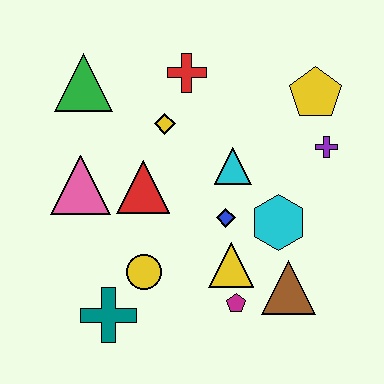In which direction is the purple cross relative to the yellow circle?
The purple cross is to the right of the yellow circle.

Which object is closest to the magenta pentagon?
The yellow triangle is closest to the magenta pentagon.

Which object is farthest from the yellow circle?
The yellow pentagon is farthest from the yellow circle.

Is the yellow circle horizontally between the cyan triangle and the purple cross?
No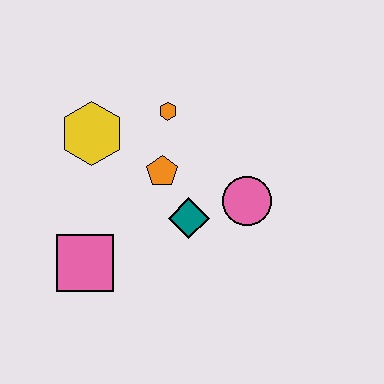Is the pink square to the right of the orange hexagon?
No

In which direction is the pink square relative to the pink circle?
The pink square is to the left of the pink circle.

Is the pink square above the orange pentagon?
No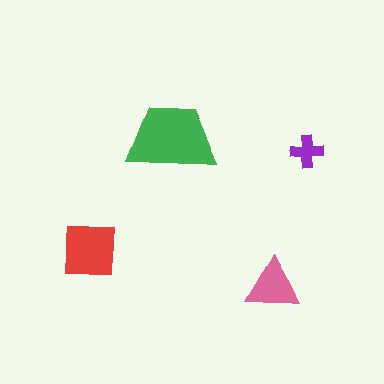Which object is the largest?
The green trapezoid.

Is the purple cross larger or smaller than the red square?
Smaller.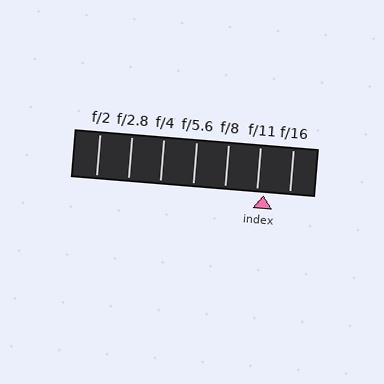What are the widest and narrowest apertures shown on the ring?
The widest aperture shown is f/2 and the narrowest is f/16.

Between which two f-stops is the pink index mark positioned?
The index mark is between f/11 and f/16.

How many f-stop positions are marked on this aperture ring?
There are 7 f-stop positions marked.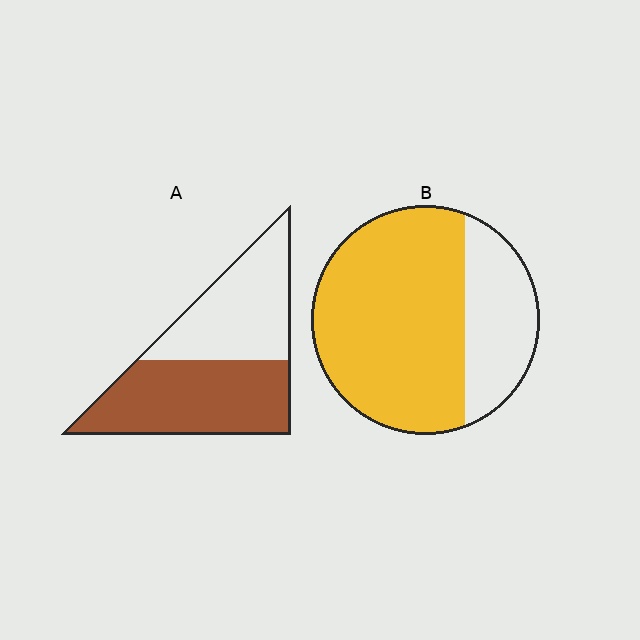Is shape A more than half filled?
Yes.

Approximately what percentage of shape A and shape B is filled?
A is approximately 55% and B is approximately 70%.